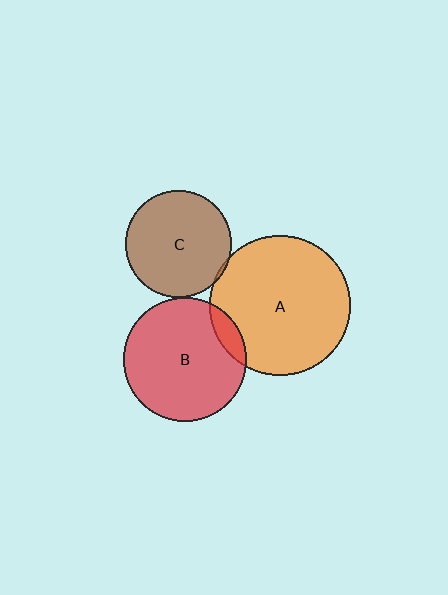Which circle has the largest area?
Circle A (orange).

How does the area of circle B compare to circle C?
Approximately 1.3 times.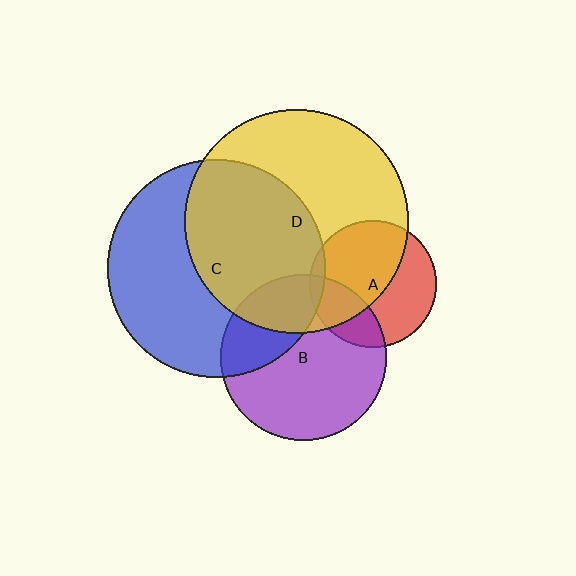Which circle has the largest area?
Circle D (yellow).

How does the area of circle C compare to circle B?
Approximately 1.7 times.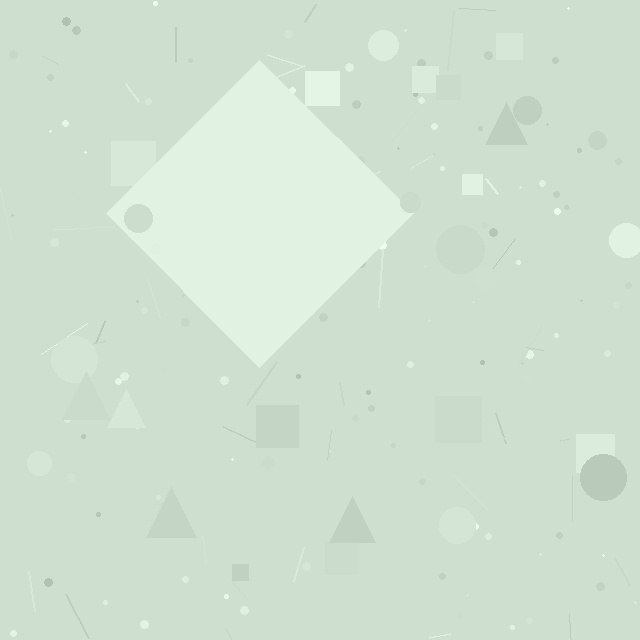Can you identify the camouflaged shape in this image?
The camouflaged shape is a diamond.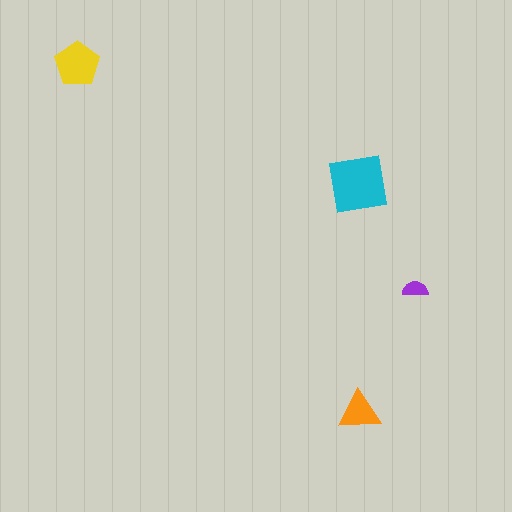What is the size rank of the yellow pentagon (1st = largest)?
2nd.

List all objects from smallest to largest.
The purple semicircle, the orange triangle, the yellow pentagon, the cyan square.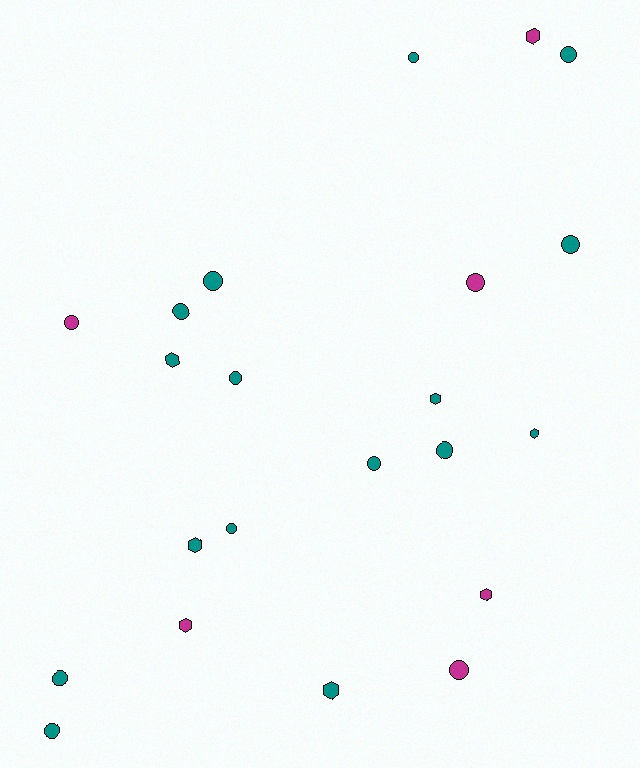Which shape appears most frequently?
Circle, with 14 objects.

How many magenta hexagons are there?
There are 3 magenta hexagons.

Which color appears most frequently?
Teal, with 16 objects.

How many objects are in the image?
There are 22 objects.